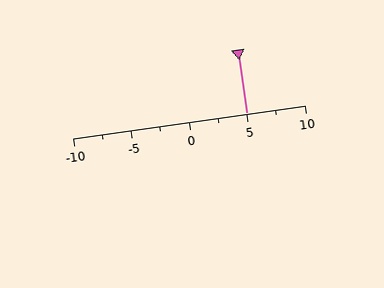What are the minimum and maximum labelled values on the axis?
The axis runs from -10 to 10.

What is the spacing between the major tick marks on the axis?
The major ticks are spaced 5 apart.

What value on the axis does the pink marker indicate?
The marker indicates approximately 5.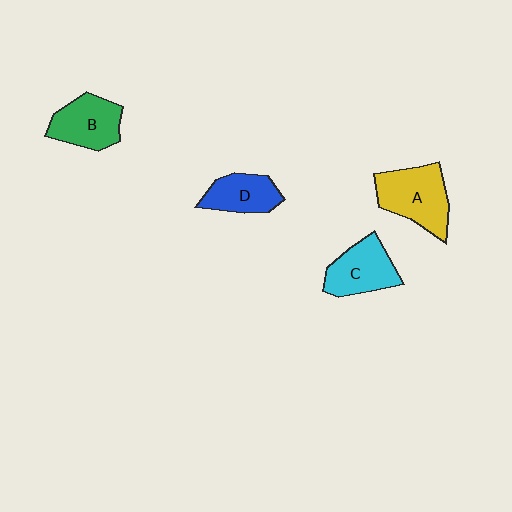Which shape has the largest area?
Shape A (yellow).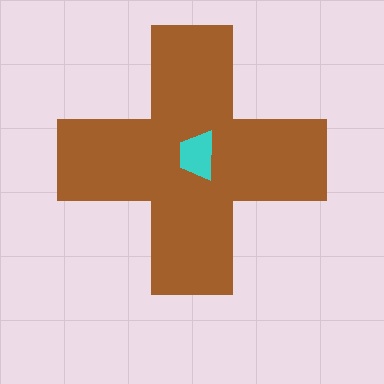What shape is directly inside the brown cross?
The cyan trapezoid.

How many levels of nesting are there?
2.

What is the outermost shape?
The brown cross.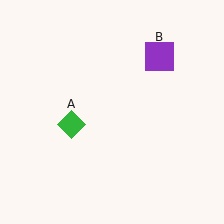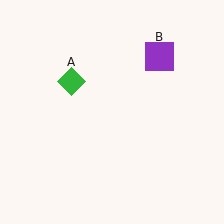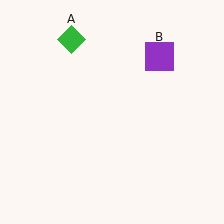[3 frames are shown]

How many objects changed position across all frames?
1 object changed position: green diamond (object A).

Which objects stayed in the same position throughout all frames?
Purple square (object B) remained stationary.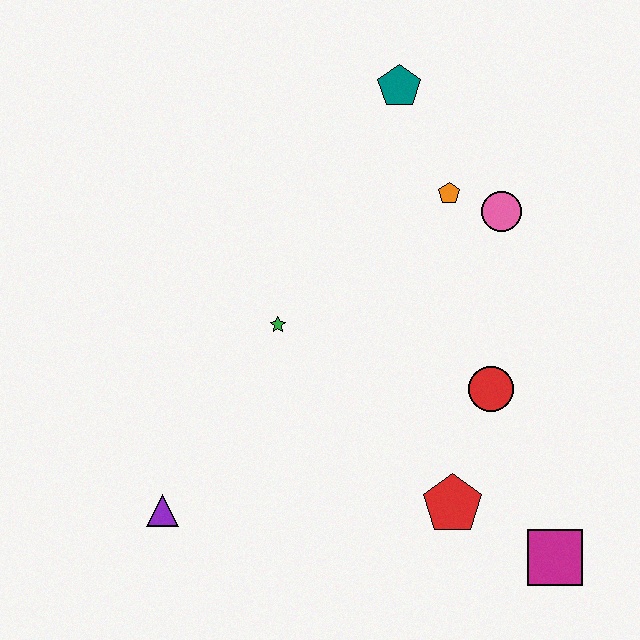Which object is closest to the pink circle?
The orange pentagon is closest to the pink circle.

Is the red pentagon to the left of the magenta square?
Yes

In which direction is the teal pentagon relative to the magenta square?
The teal pentagon is above the magenta square.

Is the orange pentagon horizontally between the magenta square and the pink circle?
No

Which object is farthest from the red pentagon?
The teal pentagon is farthest from the red pentagon.